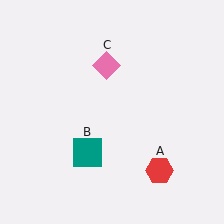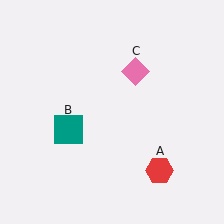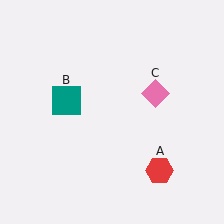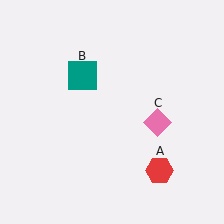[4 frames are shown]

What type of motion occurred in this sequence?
The teal square (object B), pink diamond (object C) rotated clockwise around the center of the scene.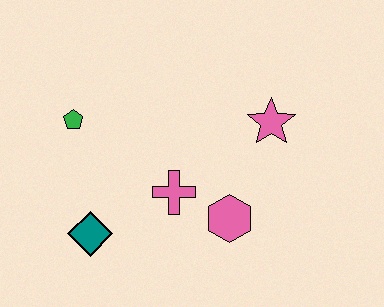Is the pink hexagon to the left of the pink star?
Yes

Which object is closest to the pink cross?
The pink hexagon is closest to the pink cross.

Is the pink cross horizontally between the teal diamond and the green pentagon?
No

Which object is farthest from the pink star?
The teal diamond is farthest from the pink star.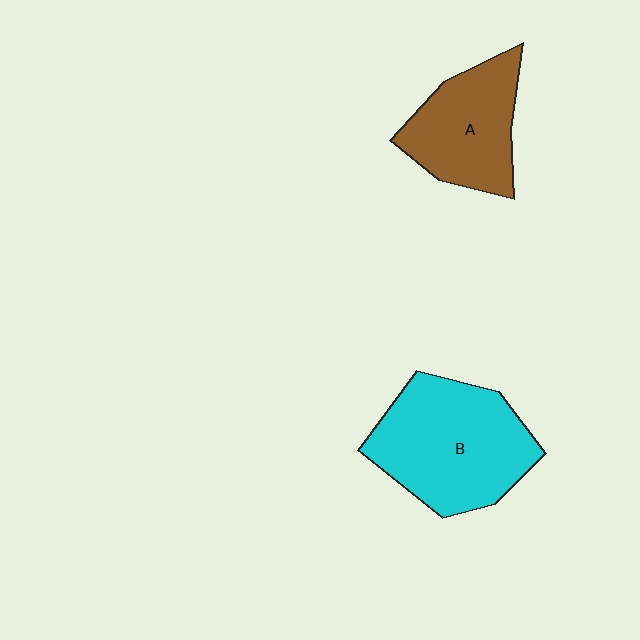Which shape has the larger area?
Shape B (cyan).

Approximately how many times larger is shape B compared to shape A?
Approximately 1.4 times.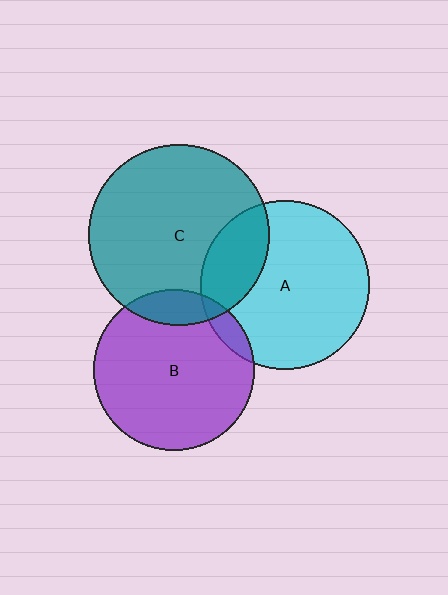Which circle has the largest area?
Circle C (teal).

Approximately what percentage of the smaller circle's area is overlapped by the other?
Approximately 5%.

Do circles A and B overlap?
Yes.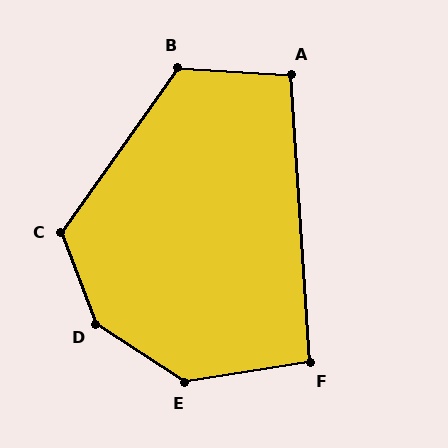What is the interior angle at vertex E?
Approximately 138 degrees (obtuse).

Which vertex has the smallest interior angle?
F, at approximately 95 degrees.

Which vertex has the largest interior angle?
D, at approximately 143 degrees.